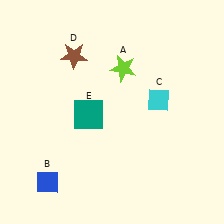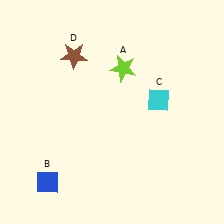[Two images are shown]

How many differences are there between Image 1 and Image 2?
There is 1 difference between the two images.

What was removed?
The teal square (E) was removed in Image 2.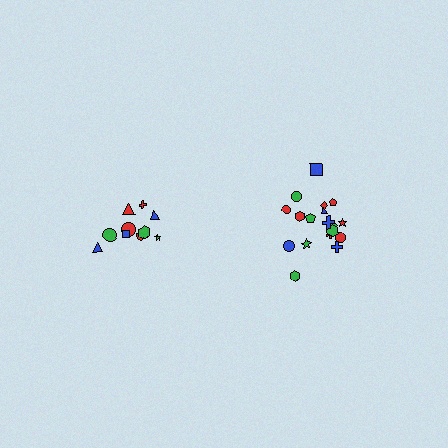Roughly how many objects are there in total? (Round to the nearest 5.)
Roughly 30 objects in total.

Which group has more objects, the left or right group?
The right group.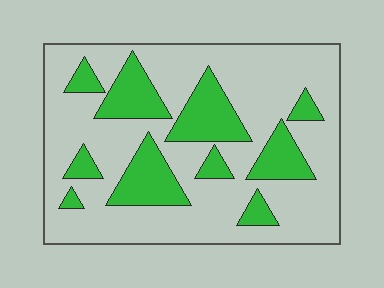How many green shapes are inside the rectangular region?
10.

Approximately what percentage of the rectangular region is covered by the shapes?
Approximately 25%.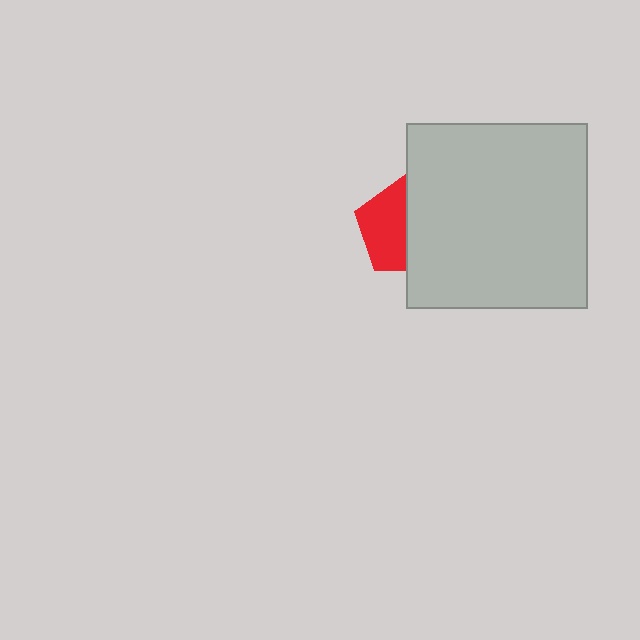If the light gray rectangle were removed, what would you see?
You would see the complete red pentagon.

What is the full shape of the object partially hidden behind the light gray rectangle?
The partially hidden object is a red pentagon.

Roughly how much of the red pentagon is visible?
About half of it is visible (roughly 50%).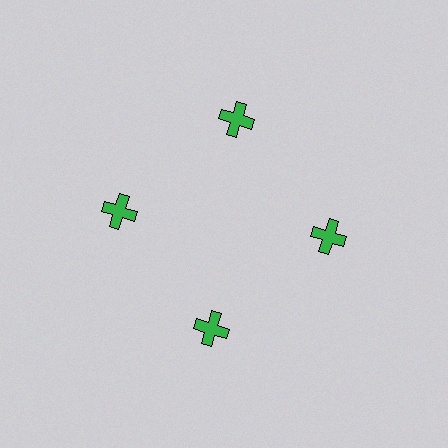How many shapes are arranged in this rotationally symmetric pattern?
There are 4 shapes, arranged in 4 groups of 1.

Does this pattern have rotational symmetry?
Yes, this pattern has 4-fold rotational symmetry. It looks the same after rotating 90 degrees around the center.